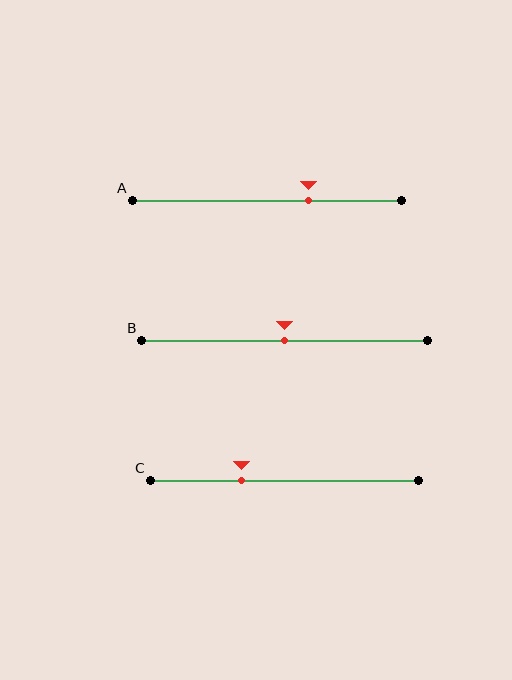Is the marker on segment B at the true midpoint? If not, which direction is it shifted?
Yes, the marker on segment B is at the true midpoint.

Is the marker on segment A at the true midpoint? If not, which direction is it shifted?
No, the marker on segment A is shifted to the right by about 15% of the segment length.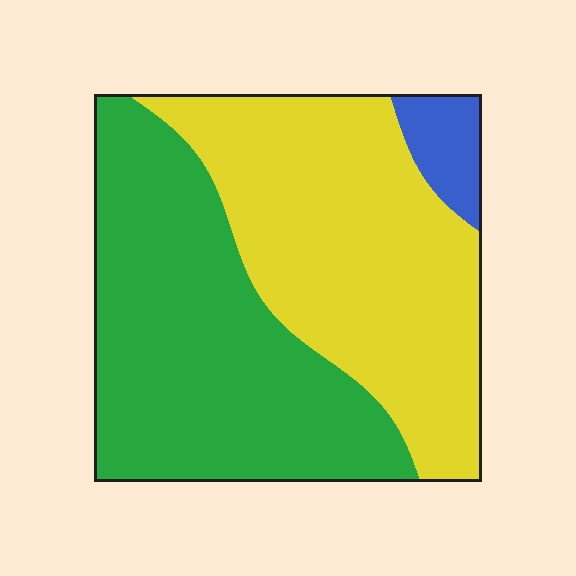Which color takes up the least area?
Blue, at roughly 5%.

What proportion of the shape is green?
Green takes up between a quarter and a half of the shape.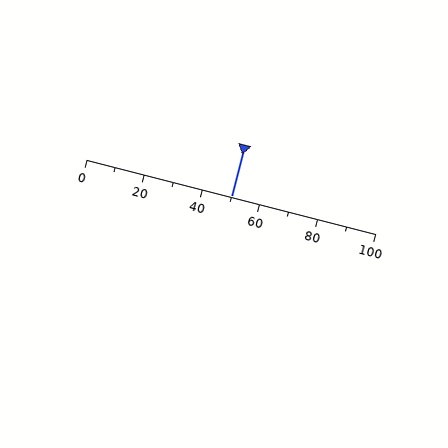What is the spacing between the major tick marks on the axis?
The major ticks are spaced 20 apart.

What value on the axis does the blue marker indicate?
The marker indicates approximately 50.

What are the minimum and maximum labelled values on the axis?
The axis runs from 0 to 100.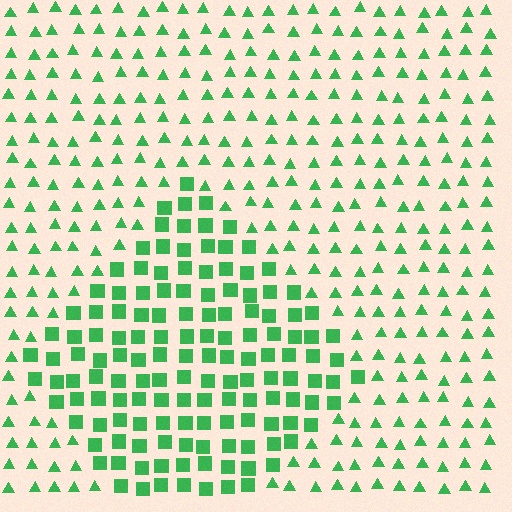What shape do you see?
I see a diamond.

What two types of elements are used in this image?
The image uses squares inside the diamond region and triangles outside it.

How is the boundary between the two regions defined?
The boundary is defined by a change in element shape: squares inside vs. triangles outside. All elements share the same color and spacing.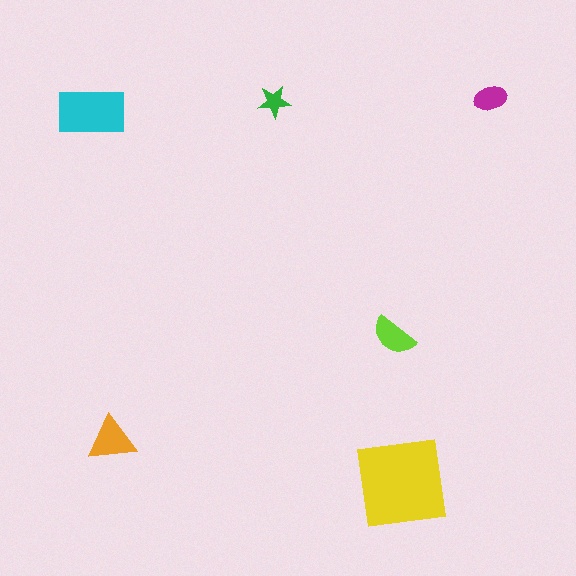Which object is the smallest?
The green star.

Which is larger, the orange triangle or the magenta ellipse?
The orange triangle.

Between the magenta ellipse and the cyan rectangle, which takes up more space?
The cyan rectangle.